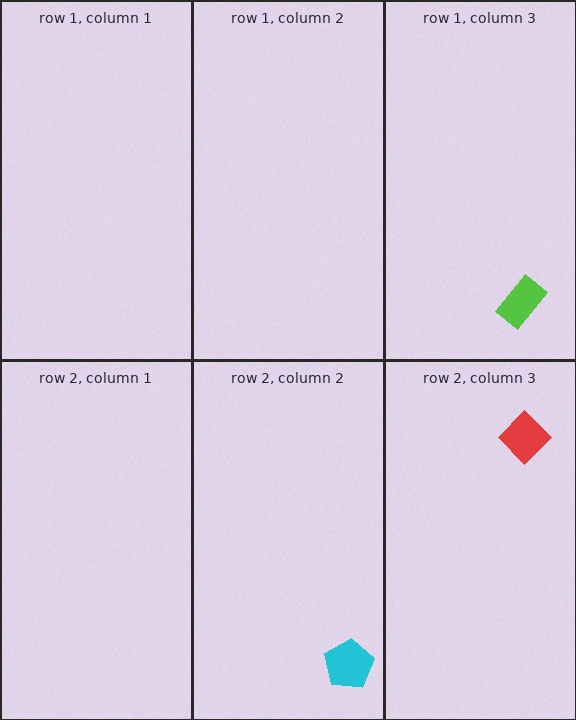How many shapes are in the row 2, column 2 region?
1.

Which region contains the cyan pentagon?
The row 2, column 2 region.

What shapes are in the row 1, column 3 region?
The lime rectangle.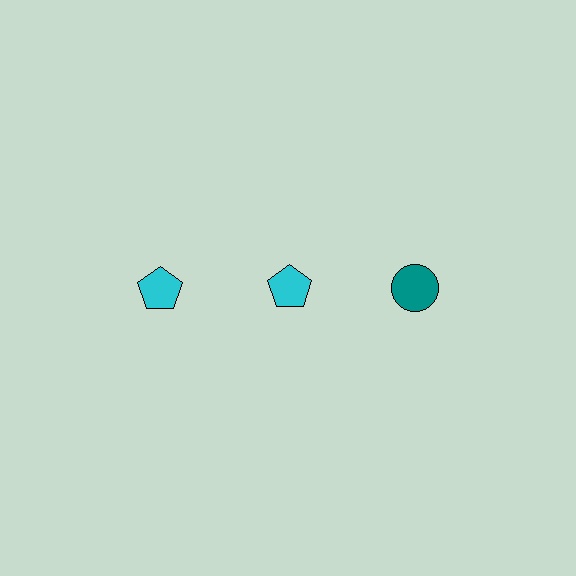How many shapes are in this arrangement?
There are 3 shapes arranged in a grid pattern.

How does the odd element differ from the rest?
It differs in both color (teal instead of cyan) and shape (circle instead of pentagon).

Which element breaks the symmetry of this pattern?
The teal circle in the top row, center column breaks the symmetry. All other shapes are cyan pentagons.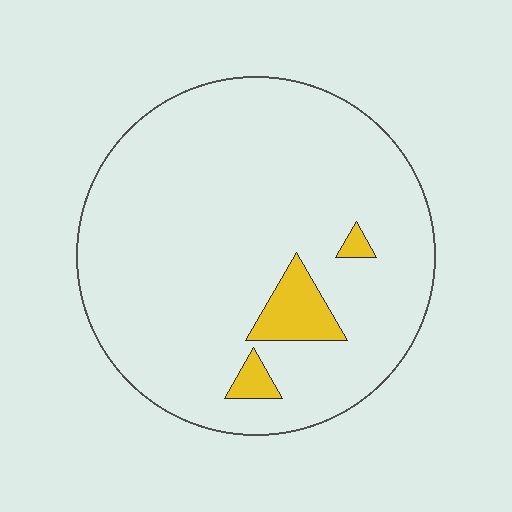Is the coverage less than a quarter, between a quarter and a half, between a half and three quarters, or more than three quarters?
Less than a quarter.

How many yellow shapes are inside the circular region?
3.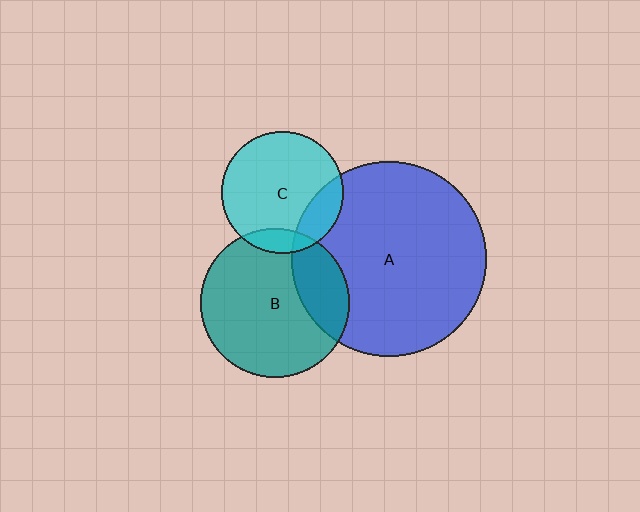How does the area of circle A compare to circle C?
Approximately 2.6 times.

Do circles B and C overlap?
Yes.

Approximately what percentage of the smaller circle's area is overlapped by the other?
Approximately 10%.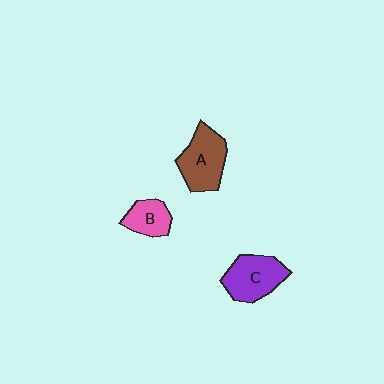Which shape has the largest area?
Shape A (brown).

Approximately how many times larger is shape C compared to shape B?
Approximately 1.6 times.